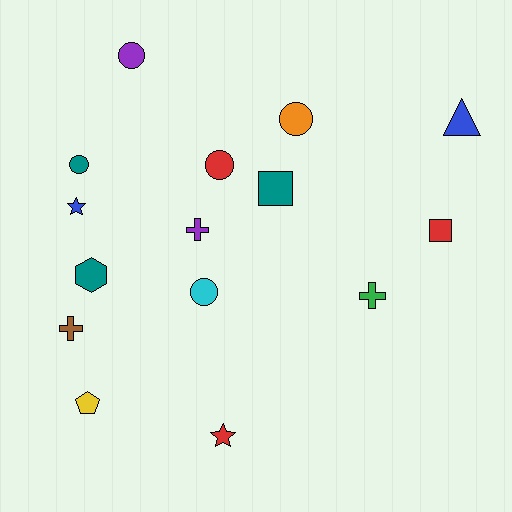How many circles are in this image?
There are 5 circles.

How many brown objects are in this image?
There is 1 brown object.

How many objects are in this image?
There are 15 objects.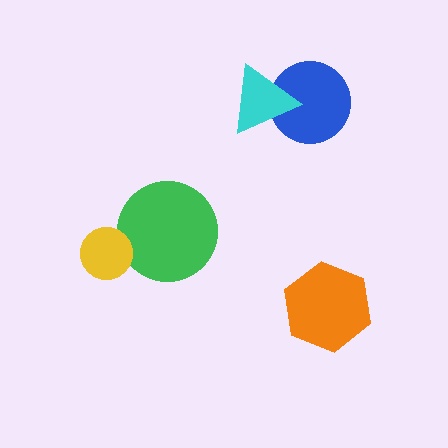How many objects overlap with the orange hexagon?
0 objects overlap with the orange hexagon.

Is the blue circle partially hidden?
Yes, it is partially covered by another shape.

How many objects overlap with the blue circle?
1 object overlaps with the blue circle.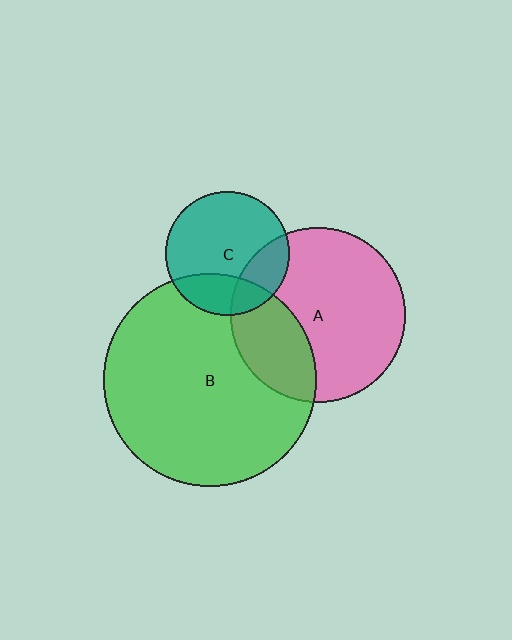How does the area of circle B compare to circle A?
Approximately 1.5 times.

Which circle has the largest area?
Circle B (green).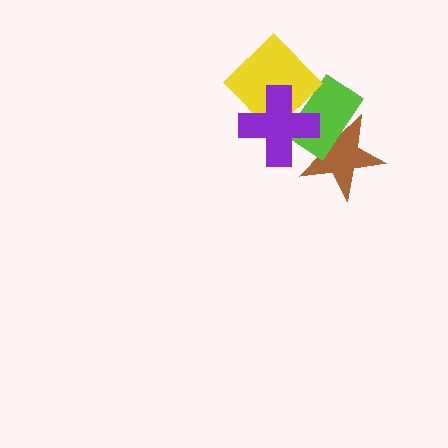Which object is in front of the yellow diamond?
The purple cross is in front of the yellow diamond.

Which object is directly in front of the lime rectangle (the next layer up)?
The yellow diamond is directly in front of the lime rectangle.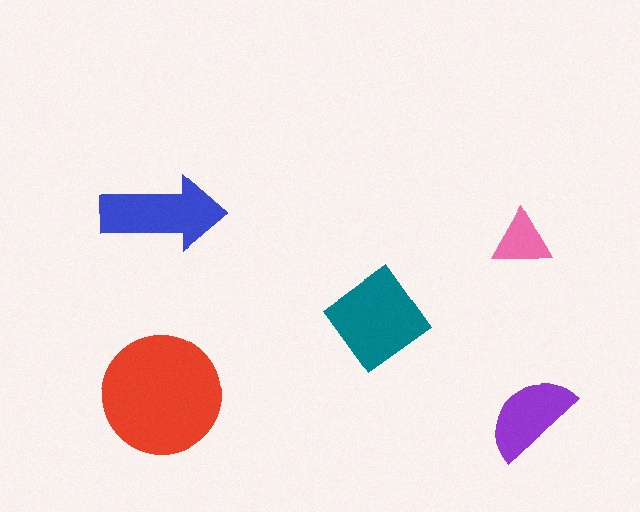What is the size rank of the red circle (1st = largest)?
1st.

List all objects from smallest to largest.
The pink triangle, the purple semicircle, the blue arrow, the teal diamond, the red circle.